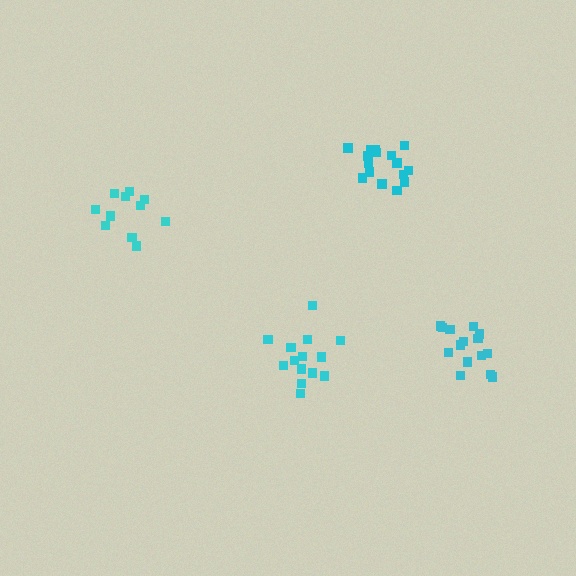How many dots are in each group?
Group 1: 11 dots, Group 2: 16 dots, Group 3: 14 dots, Group 4: 15 dots (56 total).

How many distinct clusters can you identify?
There are 4 distinct clusters.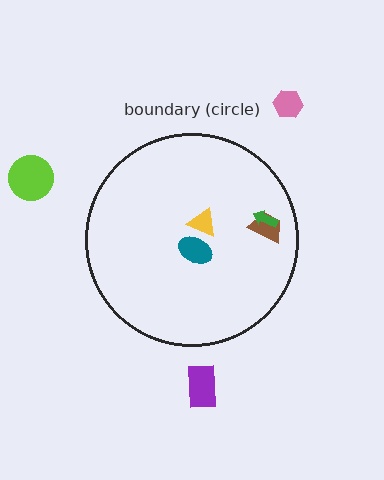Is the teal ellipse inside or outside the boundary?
Inside.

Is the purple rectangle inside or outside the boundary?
Outside.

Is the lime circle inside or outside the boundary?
Outside.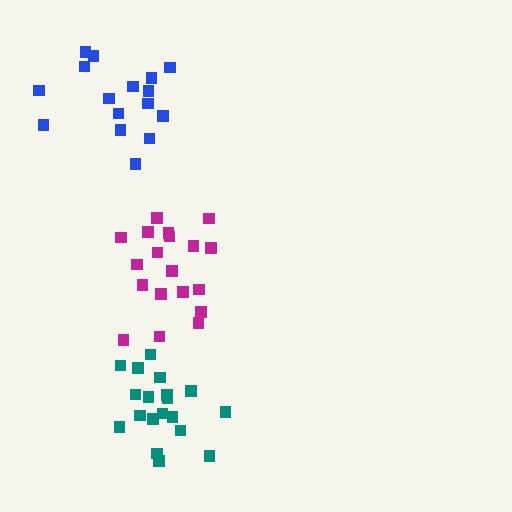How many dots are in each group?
Group 1: 16 dots, Group 2: 19 dots, Group 3: 19 dots (54 total).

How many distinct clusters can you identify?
There are 3 distinct clusters.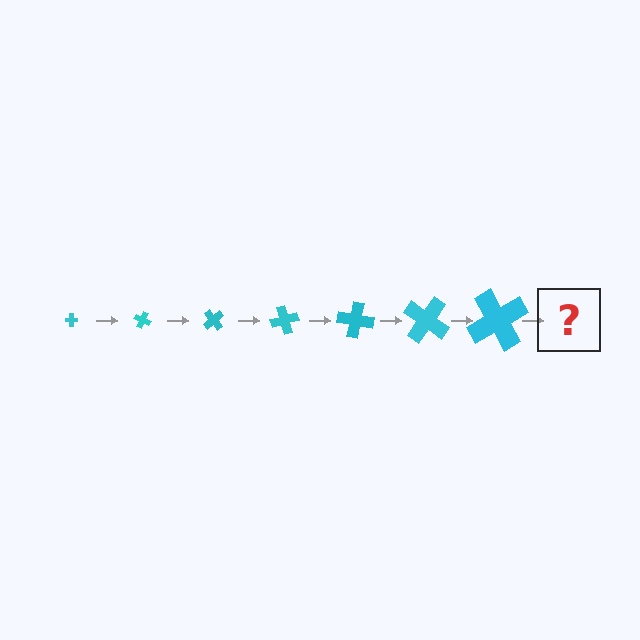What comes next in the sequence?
The next element should be a cross, larger than the previous one and rotated 175 degrees from the start.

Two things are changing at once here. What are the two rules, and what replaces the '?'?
The two rules are that the cross grows larger each step and it rotates 25 degrees each step. The '?' should be a cross, larger than the previous one and rotated 175 degrees from the start.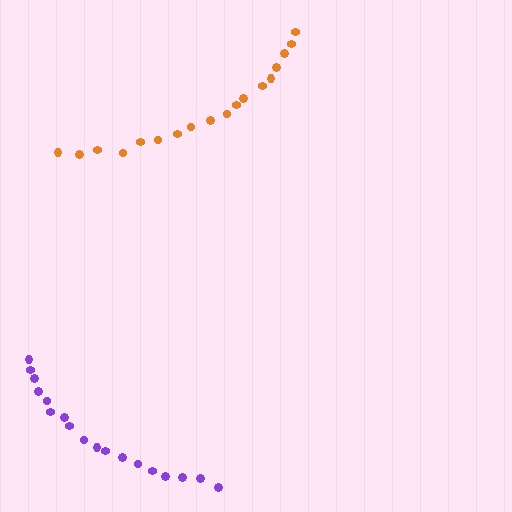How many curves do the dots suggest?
There are 2 distinct paths.